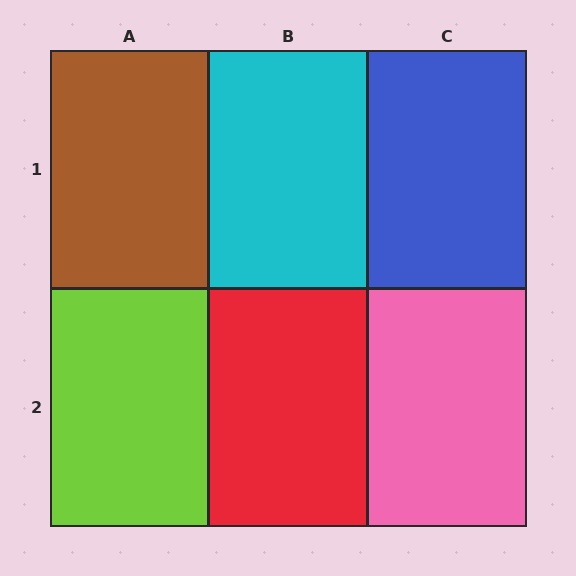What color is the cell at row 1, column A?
Brown.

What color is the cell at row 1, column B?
Cyan.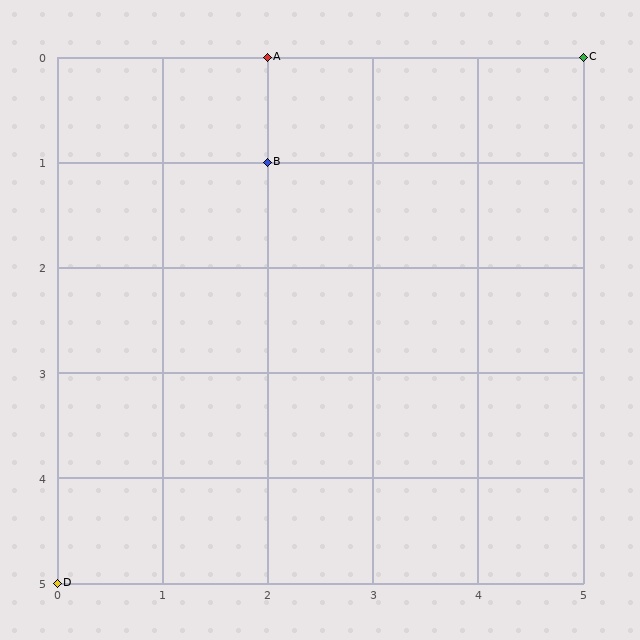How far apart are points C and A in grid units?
Points C and A are 3 columns apart.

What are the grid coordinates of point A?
Point A is at grid coordinates (2, 0).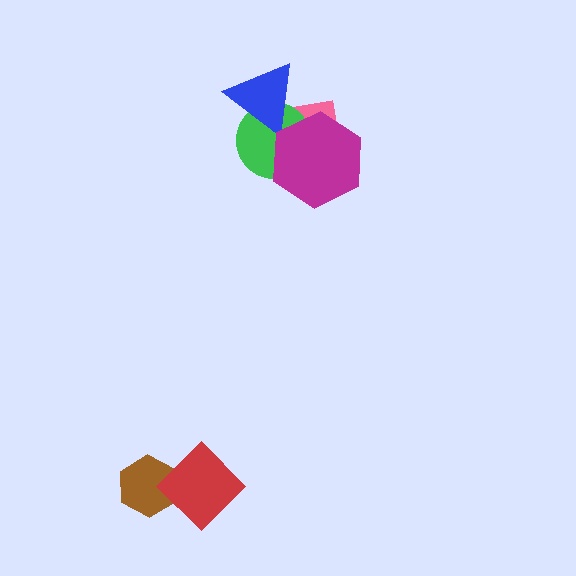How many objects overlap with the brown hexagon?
1 object overlaps with the brown hexagon.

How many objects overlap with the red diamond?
1 object overlaps with the red diamond.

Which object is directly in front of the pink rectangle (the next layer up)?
The green circle is directly in front of the pink rectangle.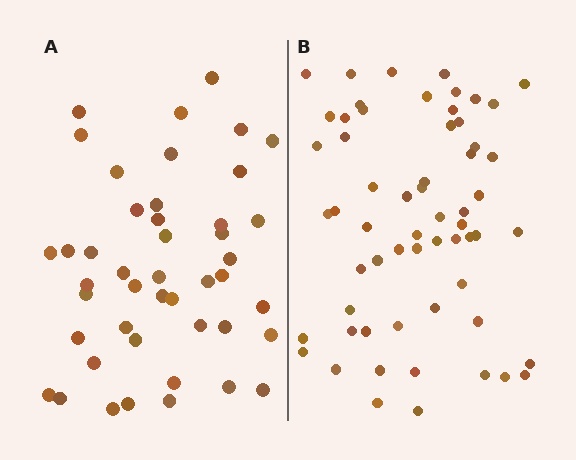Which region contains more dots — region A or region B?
Region B (the right region) has more dots.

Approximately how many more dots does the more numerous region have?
Region B has approximately 15 more dots than region A.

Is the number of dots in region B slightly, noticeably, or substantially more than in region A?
Region B has noticeably more, but not dramatically so. The ratio is roughly 1.3 to 1.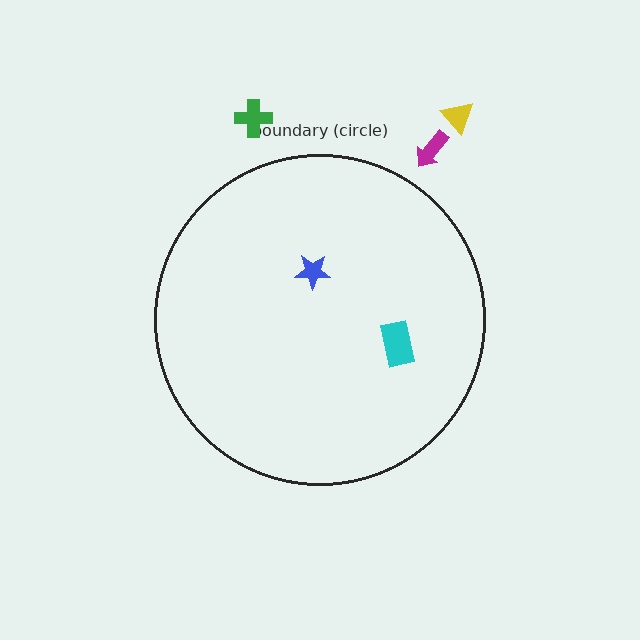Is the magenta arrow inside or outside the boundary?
Outside.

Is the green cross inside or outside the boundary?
Outside.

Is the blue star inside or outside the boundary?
Inside.